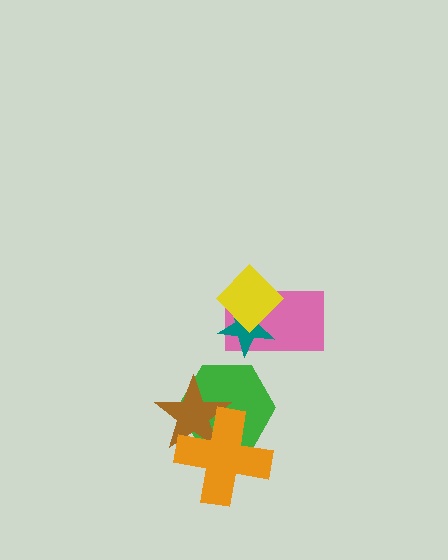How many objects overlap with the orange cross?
2 objects overlap with the orange cross.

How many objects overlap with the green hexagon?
2 objects overlap with the green hexagon.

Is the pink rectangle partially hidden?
Yes, it is partially covered by another shape.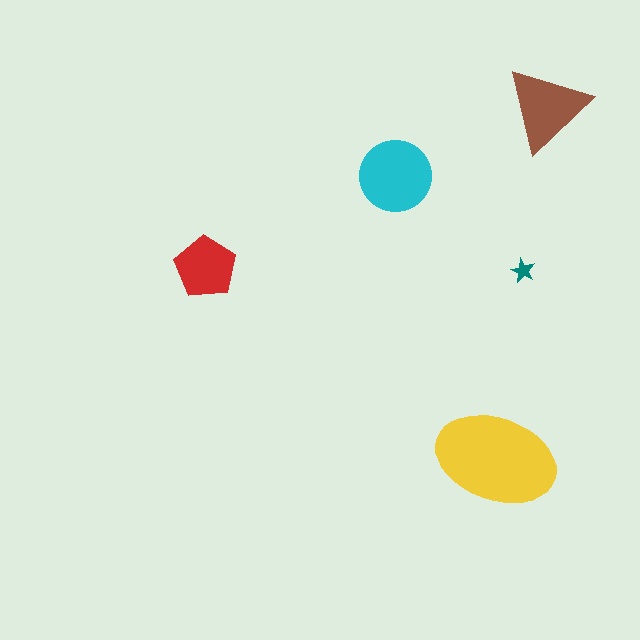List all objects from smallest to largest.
The teal star, the red pentagon, the brown triangle, the cyan circle, the yellow ellipse.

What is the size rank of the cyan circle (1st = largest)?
2nd.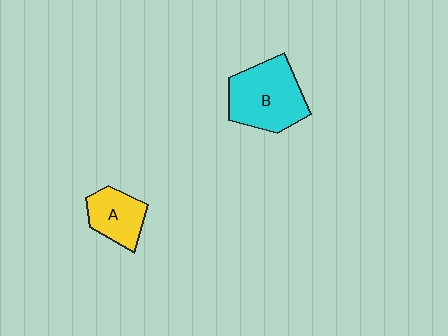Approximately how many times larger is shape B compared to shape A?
Approximately 1.7 times.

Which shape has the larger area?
Shape B (cyan).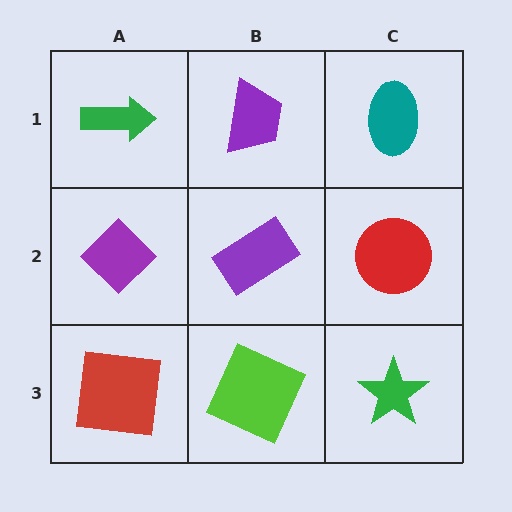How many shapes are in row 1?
3 shapes.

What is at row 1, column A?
A green arrow.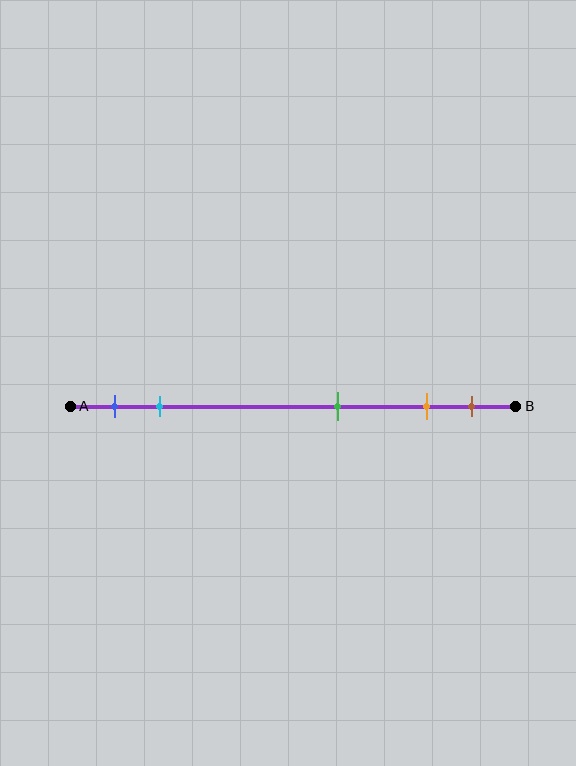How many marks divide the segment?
There are 5 marks dividing the segment.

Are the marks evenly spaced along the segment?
No, the marks are not evenly spaced.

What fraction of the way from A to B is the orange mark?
The orange mark is approximately 80% (0.8) of the way from A to B.